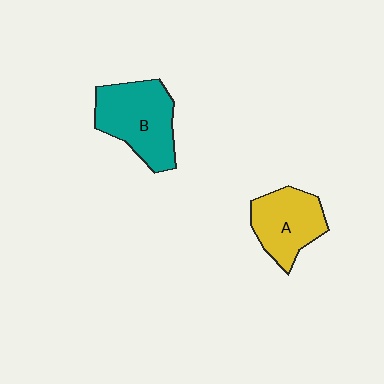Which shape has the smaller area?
Shape A (yellow).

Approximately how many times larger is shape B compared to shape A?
Approximately 1.3 times.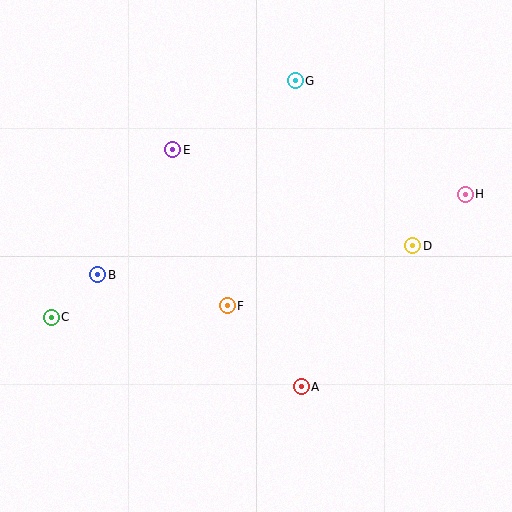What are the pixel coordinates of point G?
Point G is at (295, 81).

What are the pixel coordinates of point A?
Point A is at (301, 387).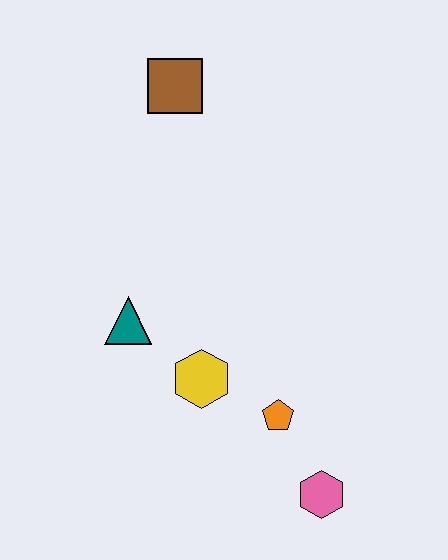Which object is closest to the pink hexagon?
The orange pentagon is closest to the pink hexagon.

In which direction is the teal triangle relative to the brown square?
The teal triangle is below the brown square.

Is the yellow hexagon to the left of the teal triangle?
No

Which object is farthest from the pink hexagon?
The brown square is farthest from the pink hexagon.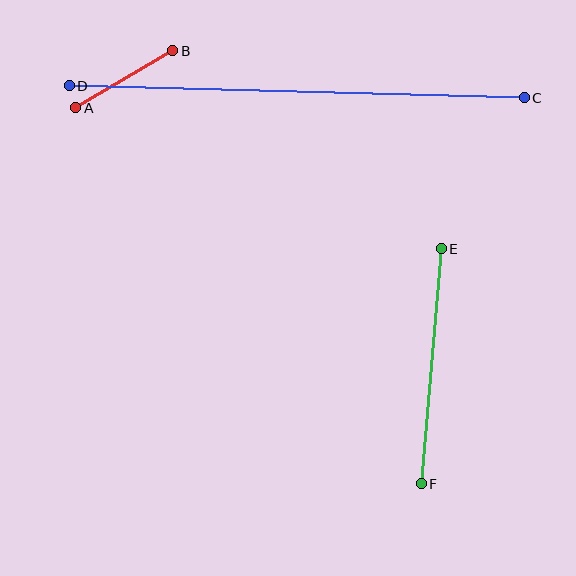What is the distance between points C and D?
The distance is approximately 455 pixels.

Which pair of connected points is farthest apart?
Points C and D are farthest apart.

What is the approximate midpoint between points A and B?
The midpoint is at approximately (124, 79) pixels.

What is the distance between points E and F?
The distance is approximately 236 pixels.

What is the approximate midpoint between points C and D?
The midpoint is at approximately (297, 92) pixels.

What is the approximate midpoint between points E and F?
The midpoint is at approximately (431, 366) pixels.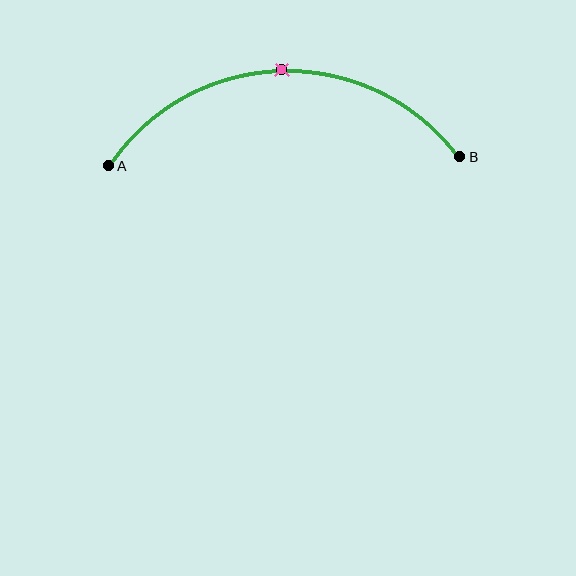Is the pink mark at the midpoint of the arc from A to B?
Yes. The pink mark lies on the arc at equal arc-length from both A and B — it is the arc midpoint.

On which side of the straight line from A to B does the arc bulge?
The arc bulges above the straight line connecting A and B.